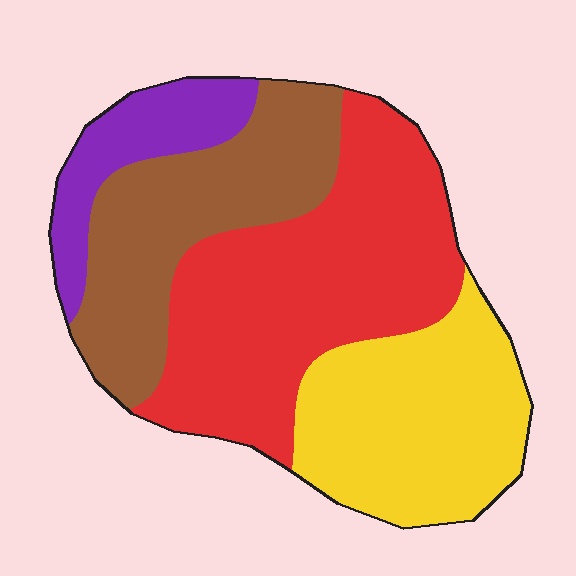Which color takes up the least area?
Purple, at roughly 10%.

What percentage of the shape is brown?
Brown covers 25% of the shape.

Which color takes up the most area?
Red, at roughly 40%.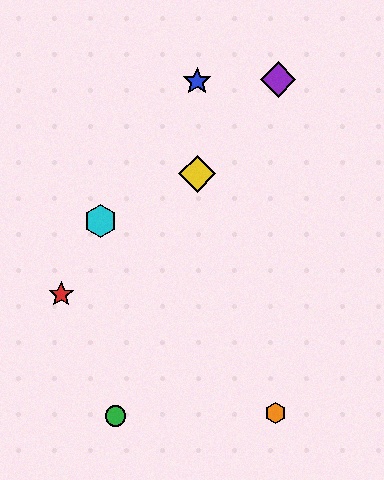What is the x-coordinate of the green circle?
The green circle is at x≈116.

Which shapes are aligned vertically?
The blue star, the yellow diamond are aligned vertically.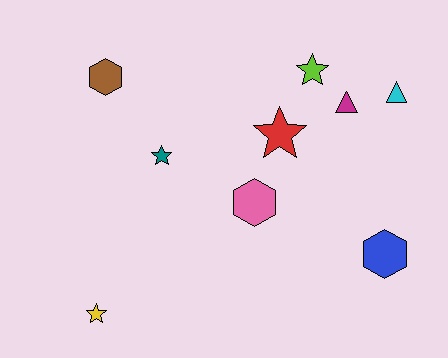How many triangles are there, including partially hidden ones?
There are 2 triangles.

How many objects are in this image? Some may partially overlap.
There are 9 objects.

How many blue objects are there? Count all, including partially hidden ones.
There is 1 blue object.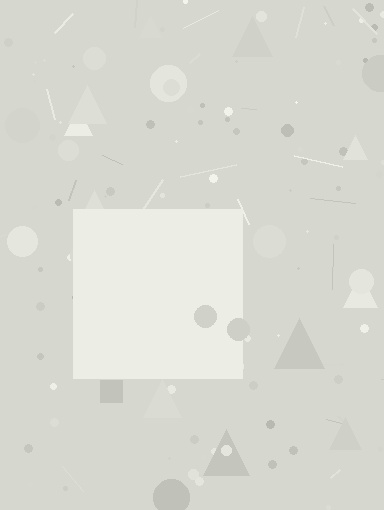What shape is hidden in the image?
A square is hidden in the image.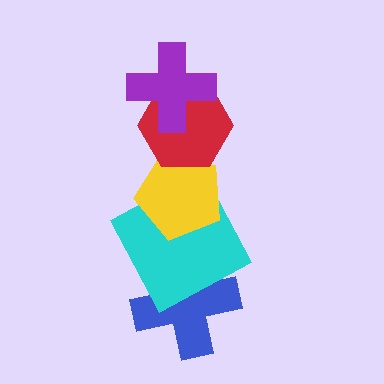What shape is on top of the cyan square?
The yellow pentagon is on top of the cyan square.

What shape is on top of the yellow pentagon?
The red hexagon is on top of the yellow pentagon.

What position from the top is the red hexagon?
The red hexagon is 2nd from the top.